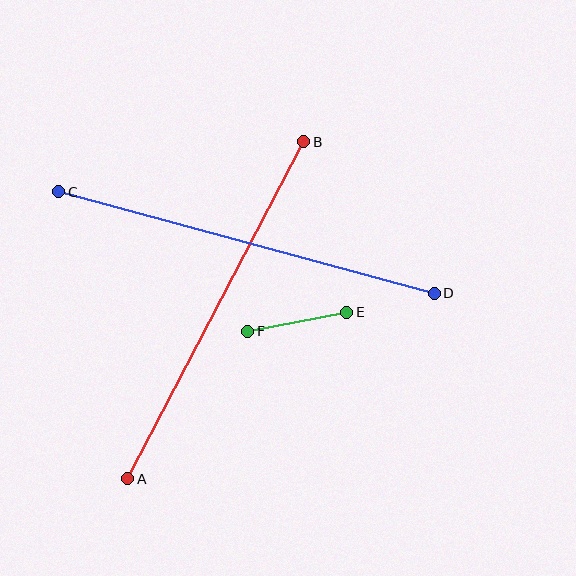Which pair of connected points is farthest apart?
Points C and D are farthest apart.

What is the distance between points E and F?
The distance is approximately 101 pixels.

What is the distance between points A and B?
The distance is approximately 380 pixels.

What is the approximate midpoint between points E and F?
The midpoint is at approximately (297, 322) pixels.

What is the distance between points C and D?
The distance is approximately 389 pixels.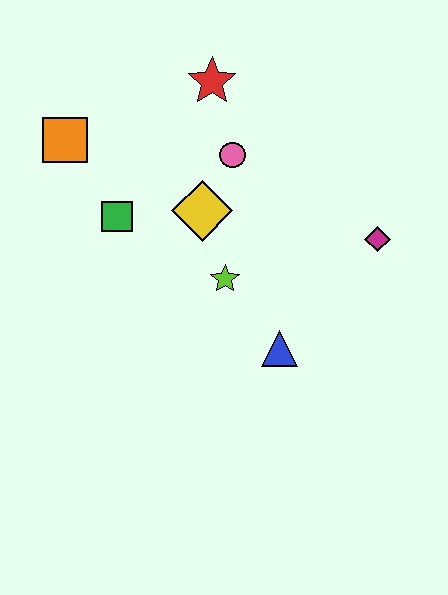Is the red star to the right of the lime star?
No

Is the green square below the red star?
Yes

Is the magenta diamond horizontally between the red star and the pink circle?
No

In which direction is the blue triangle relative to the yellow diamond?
The blue triangle is below the yellow diamond.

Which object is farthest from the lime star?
The orange square is farthest from the lime star.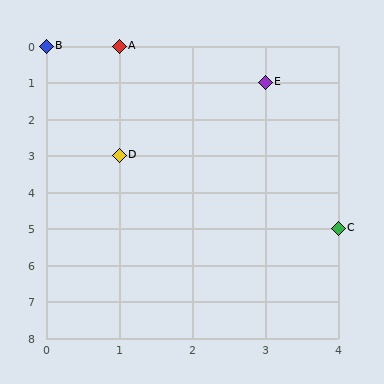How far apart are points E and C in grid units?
Points E and C are 1 column and 4 rows apart (about 4.1 grid units diagonally).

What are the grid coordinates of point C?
Point C is at grid coordinates (4, 5).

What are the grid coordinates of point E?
Point E is at grid coordinates (3, 1).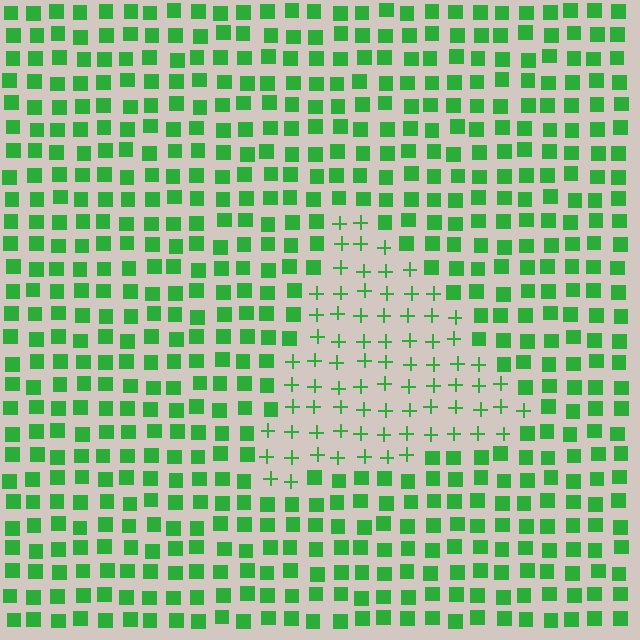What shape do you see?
I see a triangle.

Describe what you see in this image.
The image is filled with small green elements arranged in a uniform grid. A triangle-shaped region contains plus signs, while the surrounding area contains squares. The boundary is defined purely by the change in element shape.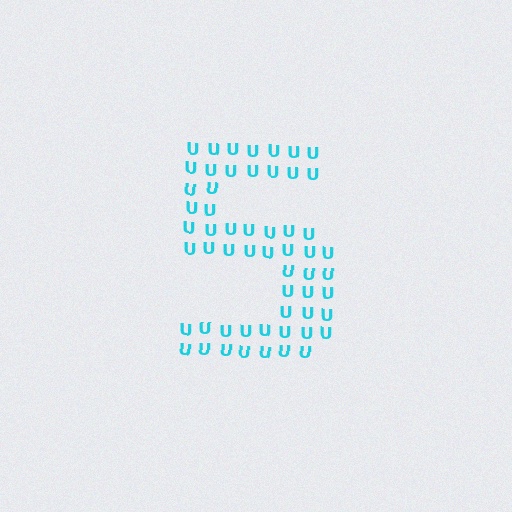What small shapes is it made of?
It is made of small letter U's.